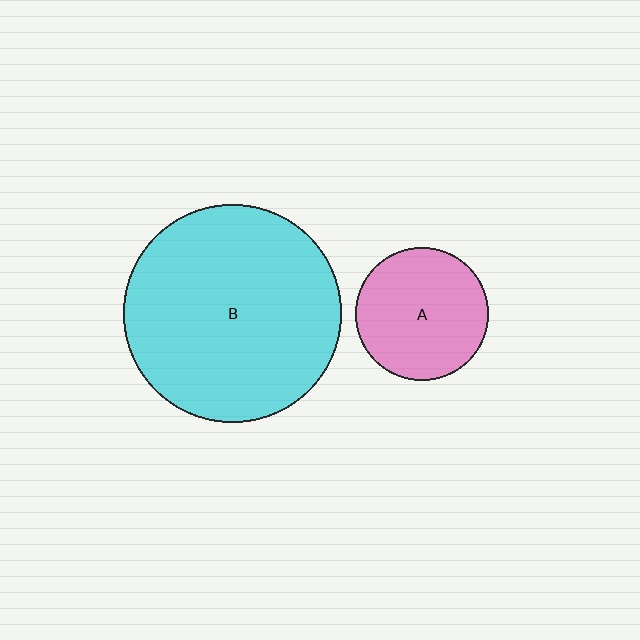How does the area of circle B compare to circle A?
Approximately 2.7 times.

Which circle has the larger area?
Circle B (cyan).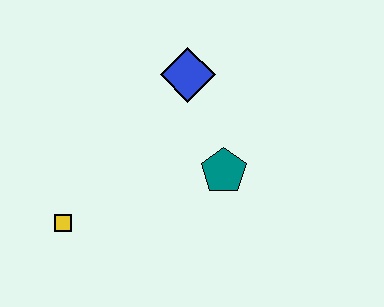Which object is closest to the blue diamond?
The teal pentagon is closest to the blue diamond.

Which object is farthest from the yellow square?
The blue diamond is farthest from the yellow square.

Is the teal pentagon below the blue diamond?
Yes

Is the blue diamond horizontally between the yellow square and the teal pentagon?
Yes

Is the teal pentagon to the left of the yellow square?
No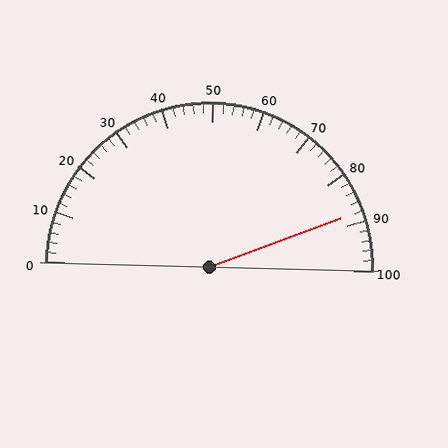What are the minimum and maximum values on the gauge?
The gauge ranges from 0 to 100.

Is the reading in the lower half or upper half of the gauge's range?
The reading is in the upper half of the range (0 to 100).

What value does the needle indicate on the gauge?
The needle indicates approximately 88.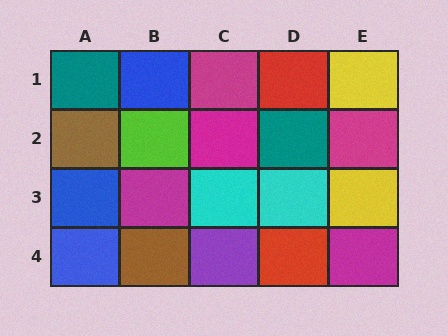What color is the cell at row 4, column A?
Blue.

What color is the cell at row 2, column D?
Teal.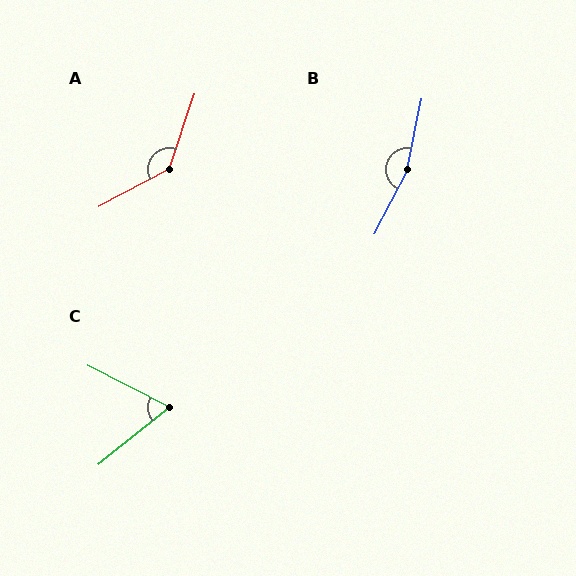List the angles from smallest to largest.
C (66°), A (137°), B (164°).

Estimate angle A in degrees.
Approximately 137 degrees.